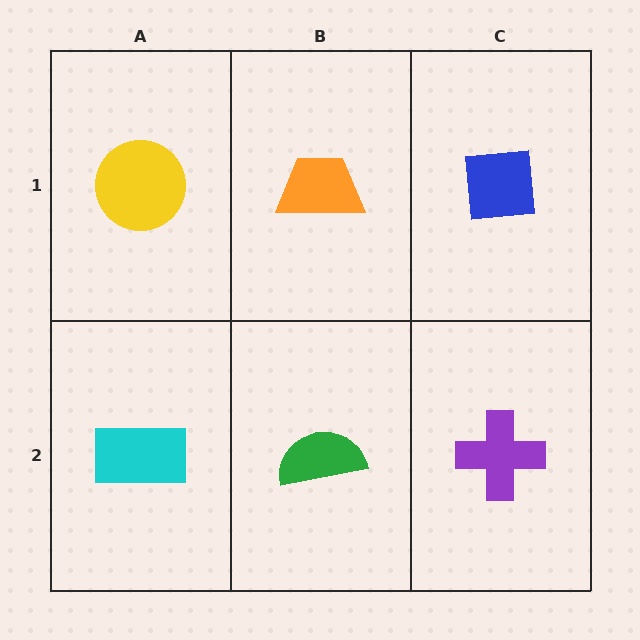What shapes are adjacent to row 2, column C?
A blue square (row 1, column C), a green semicircle (row 2, column B).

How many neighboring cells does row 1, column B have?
3.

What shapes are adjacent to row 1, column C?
A purple cross (row 2, column C), an orange trapezoid (row 1, column B).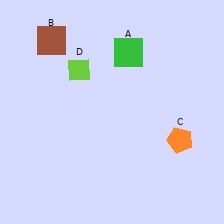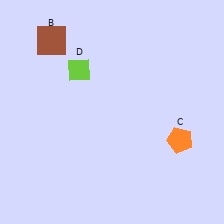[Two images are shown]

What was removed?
The green square (A) was removed in Image 2.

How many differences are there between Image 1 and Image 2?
There is 1 difference between the two images.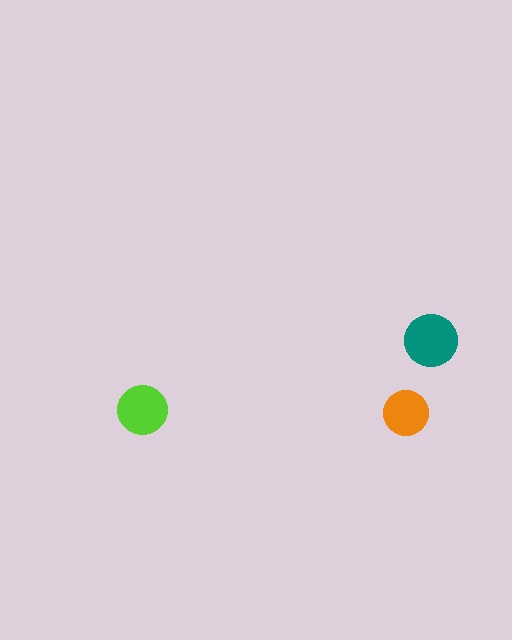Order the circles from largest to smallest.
the teal one, the lime one, the orange one.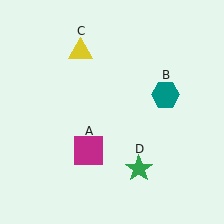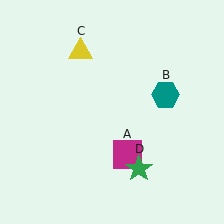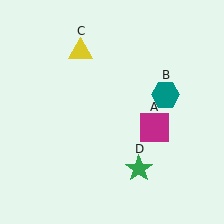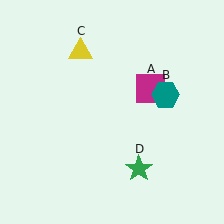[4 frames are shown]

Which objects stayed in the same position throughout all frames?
Teal hexagon (object B) and yellow triangle (object C) and green star (object D) remained stationary.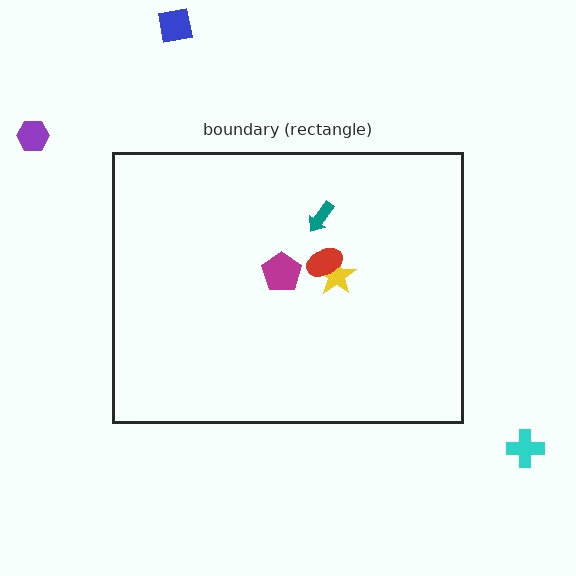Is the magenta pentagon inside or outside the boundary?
Inside.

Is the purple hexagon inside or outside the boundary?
Outside.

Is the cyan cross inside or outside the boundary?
Outside.